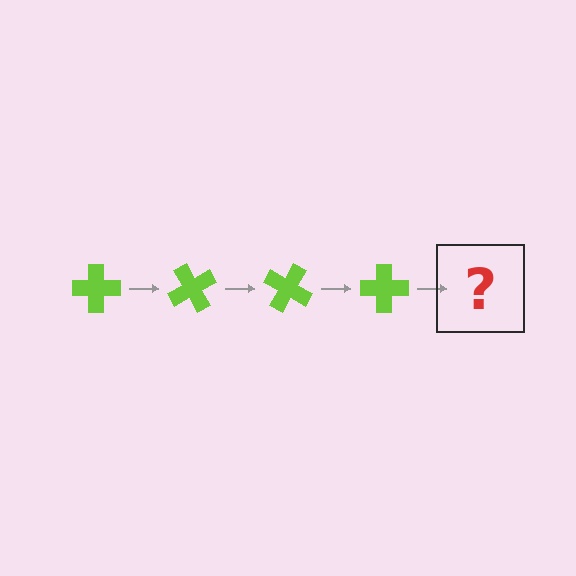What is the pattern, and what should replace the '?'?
The pattern is that the cross rotates 60 degrees each step. The '?' should be a lime cross rotated 240 degrees.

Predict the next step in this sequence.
The next step is a lime cross rotated 240 degrees.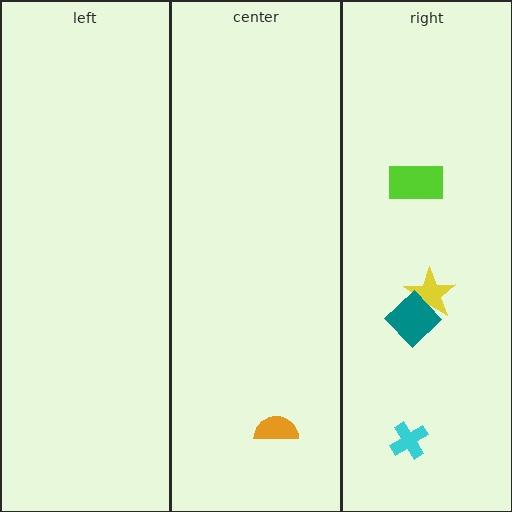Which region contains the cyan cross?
The right region.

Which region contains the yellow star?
The right region.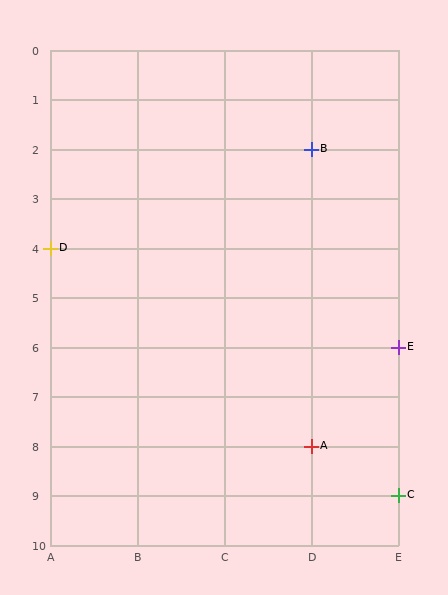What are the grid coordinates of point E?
Point E is at grid coordinates (E, 6).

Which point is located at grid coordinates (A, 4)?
Point D is at (A, 4).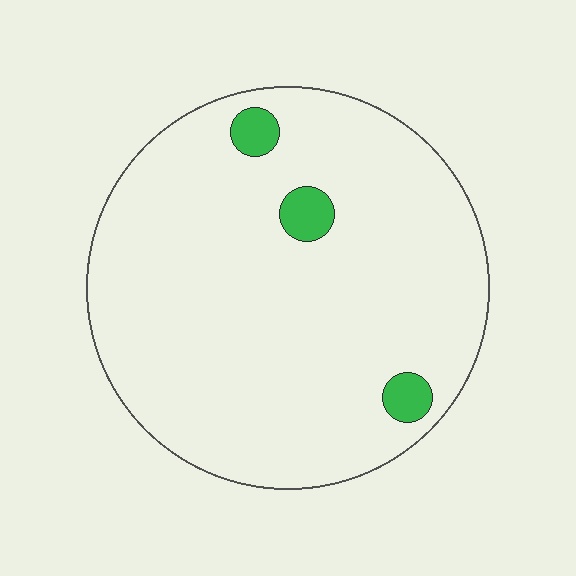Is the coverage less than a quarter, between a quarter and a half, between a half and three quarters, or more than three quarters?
Less than a quarter.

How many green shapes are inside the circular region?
3.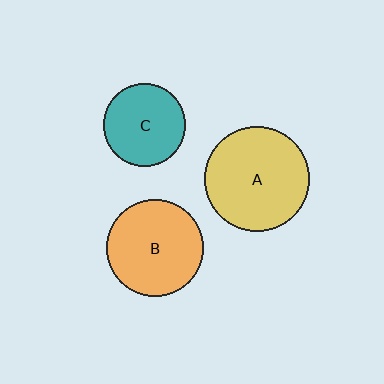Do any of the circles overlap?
No, none of the circles overlap.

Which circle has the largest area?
Circle A (yellow).